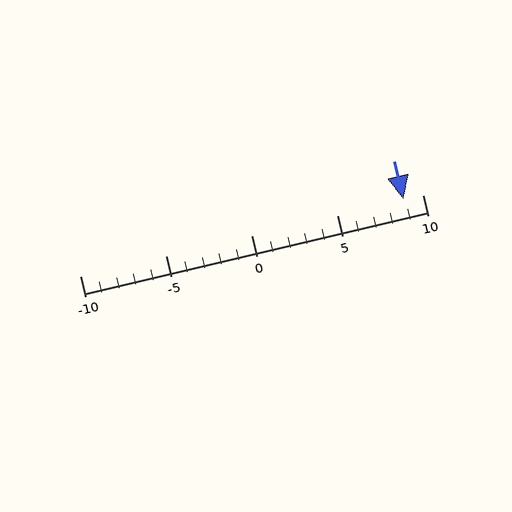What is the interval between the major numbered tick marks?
The major tick marks are spaced 5 units apart.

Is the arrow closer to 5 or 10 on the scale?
The arrow is closer to 10.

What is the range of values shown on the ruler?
The ruler shows values from -10 to 10.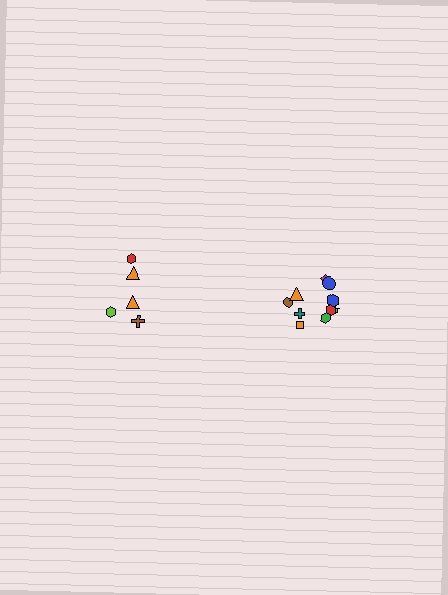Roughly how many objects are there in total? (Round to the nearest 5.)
Roughly 15 objects in total.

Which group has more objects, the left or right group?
The right group.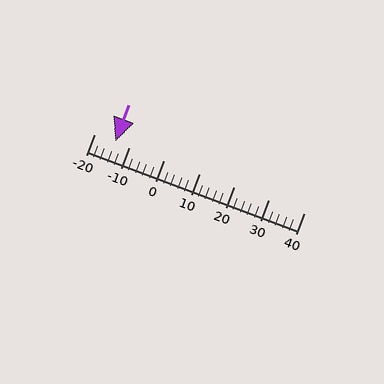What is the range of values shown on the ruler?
The ruler shows values from -20 to 40.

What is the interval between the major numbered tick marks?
The major tick marks are spaced 10 units apart.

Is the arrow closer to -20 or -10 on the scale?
The arrow is closer to -10.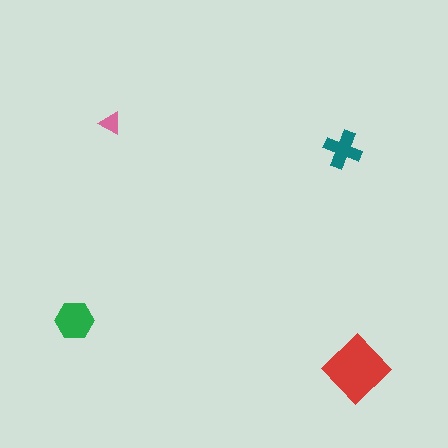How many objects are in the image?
There are 4 objects in the image.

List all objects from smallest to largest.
The pink triangle, the teal cross, the green hexagon, the red diamond.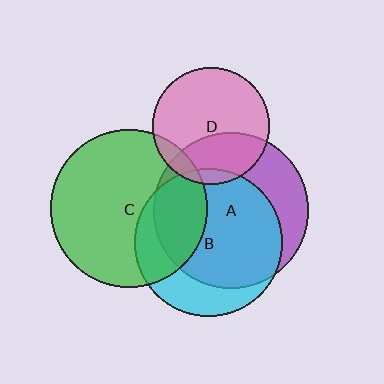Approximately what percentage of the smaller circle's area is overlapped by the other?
Approximately 10%.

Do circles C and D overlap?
Yes.